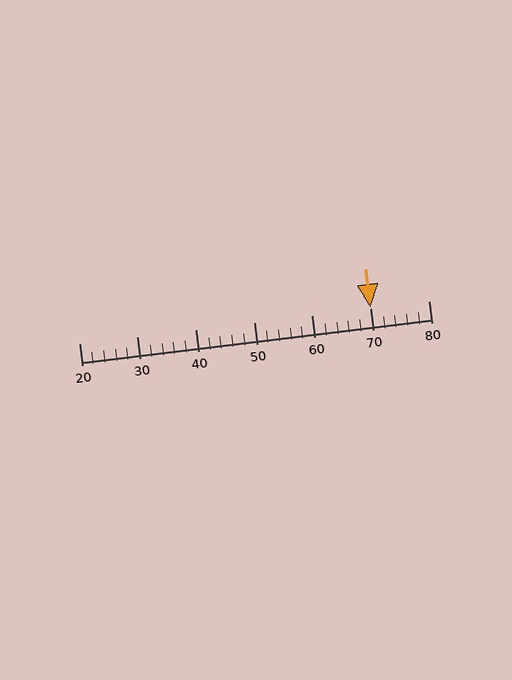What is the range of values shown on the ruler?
The ruler shows values from 20 to 80.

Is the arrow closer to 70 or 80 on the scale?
The arrow is closer to 70.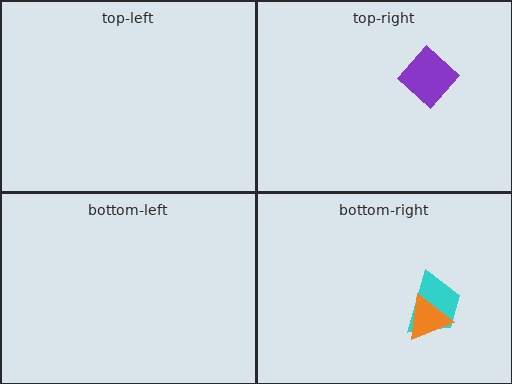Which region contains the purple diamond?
The top-right region.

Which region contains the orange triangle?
The bottom-right region.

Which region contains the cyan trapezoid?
The bottom-right region.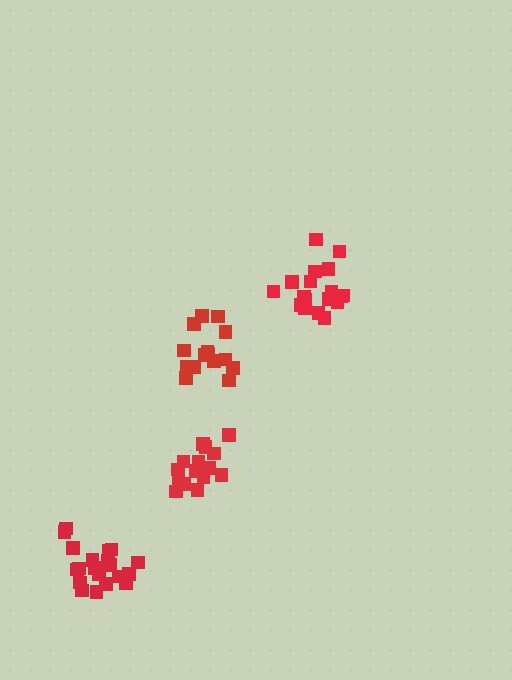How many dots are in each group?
Group 1: 17 dots, Group 2: 17 dots, Group 3: 18 dots, Group 4: 20 dots (72 total).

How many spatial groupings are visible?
There are 4 spatial groupings.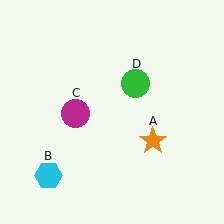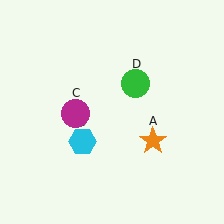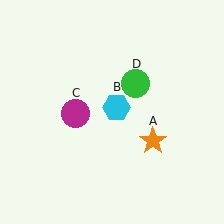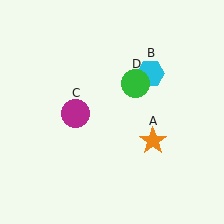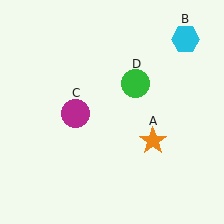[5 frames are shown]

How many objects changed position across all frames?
1 object changed position: cyan hexagon (object B).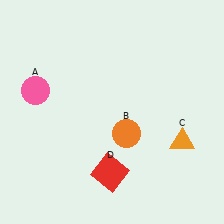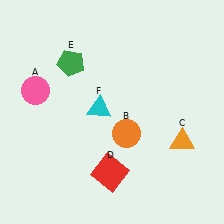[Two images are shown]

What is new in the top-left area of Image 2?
A cyan triangle (F) was added in the top-left area of Image 2.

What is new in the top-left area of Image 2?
A green pentagon (E) was added in the top-left area of Image 2.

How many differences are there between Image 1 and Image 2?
There are 2 differences between the two images.